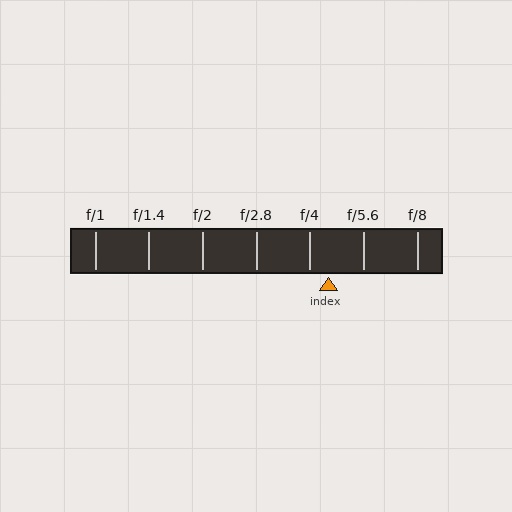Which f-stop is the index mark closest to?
The index mark is closest to f/4.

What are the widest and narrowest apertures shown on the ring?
The widest aperture shown is f/1 and the narrowest is f/8.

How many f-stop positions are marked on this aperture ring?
There are 7 f-stop positions marked.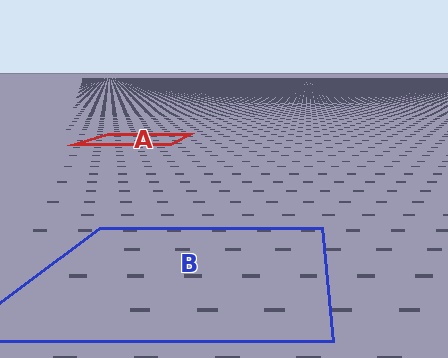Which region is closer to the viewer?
Region B is closer. The texture elements there are larger and more spread out.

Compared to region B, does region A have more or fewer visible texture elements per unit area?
Region A has more texture elements per unit area — they are packed more densely because it is farther away.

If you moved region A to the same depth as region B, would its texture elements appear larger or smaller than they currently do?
They would appear larger. At a closer depth, the same texture elements are projected at a bigger on-screen size.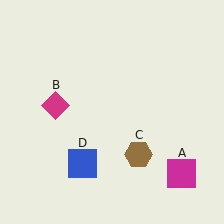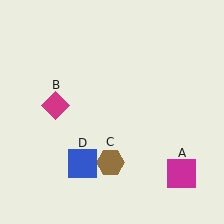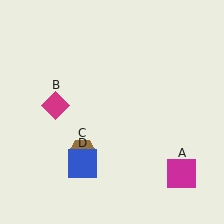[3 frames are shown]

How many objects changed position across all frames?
1 object changed position: brown hexagon (object C).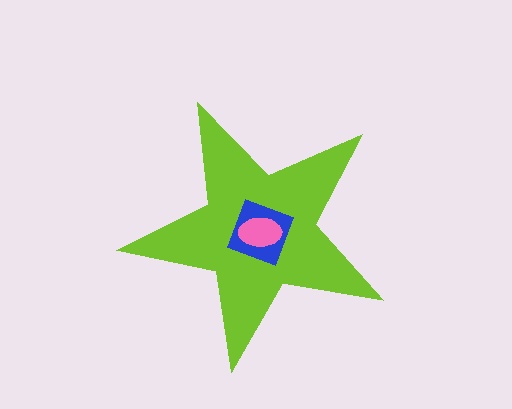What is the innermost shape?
The pink ellipse.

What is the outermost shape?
The lime star.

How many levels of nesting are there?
3.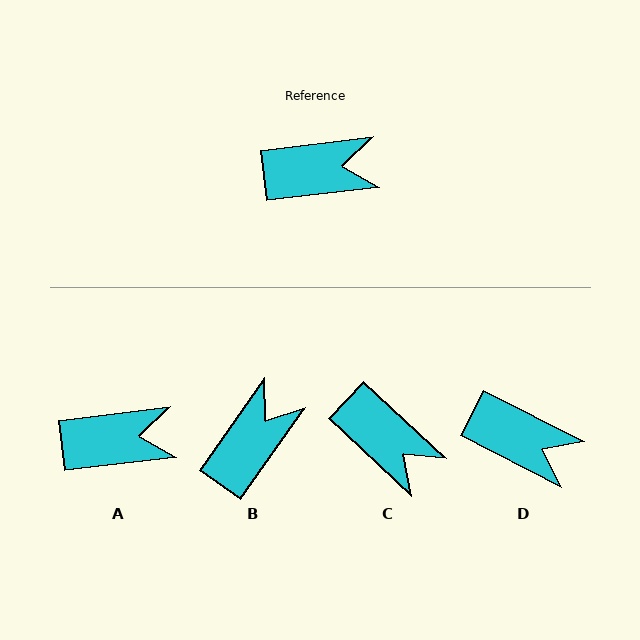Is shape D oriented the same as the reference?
No, it is off by about 34 degrees.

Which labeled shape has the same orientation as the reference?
A.